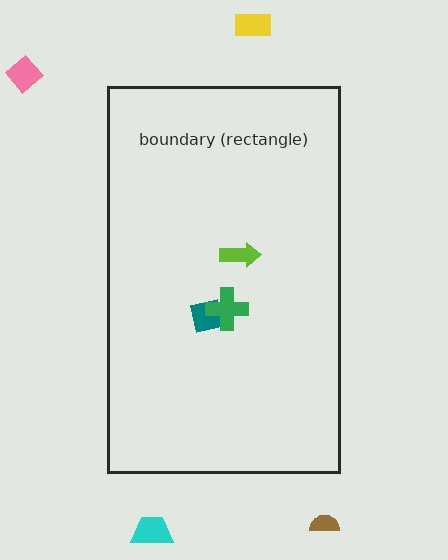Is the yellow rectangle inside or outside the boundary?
Outside.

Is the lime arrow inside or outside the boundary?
Inside.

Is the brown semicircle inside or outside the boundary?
Outside.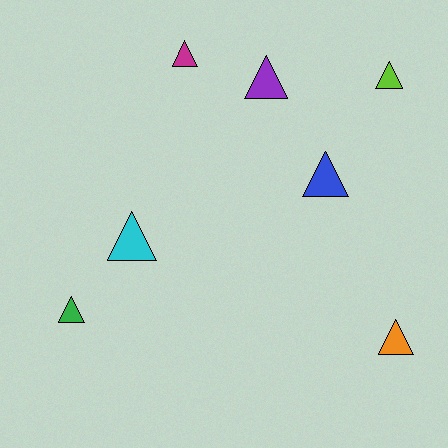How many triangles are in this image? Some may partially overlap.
There are 7 triangles.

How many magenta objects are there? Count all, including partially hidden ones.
There is 1 magenta object.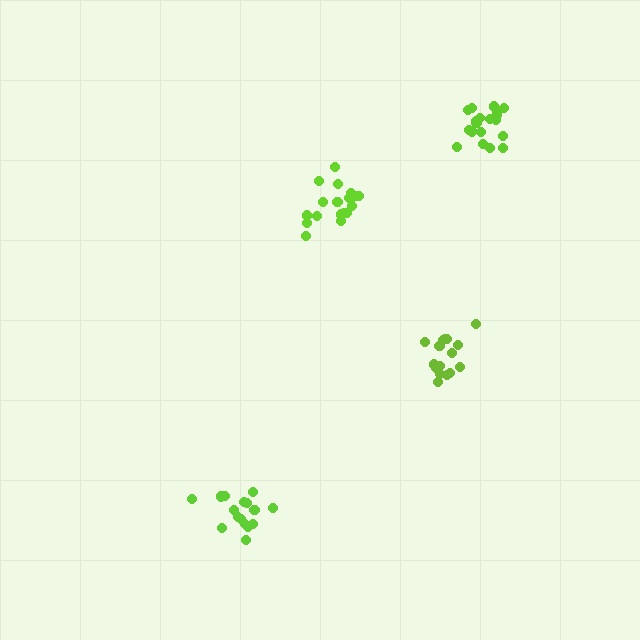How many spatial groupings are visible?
There are 4 spatial groupings.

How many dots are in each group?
Group 1: 18 dots, Group 2: 16 dots, Group 3: 16 dots, Group 4: 21 dots (71 total).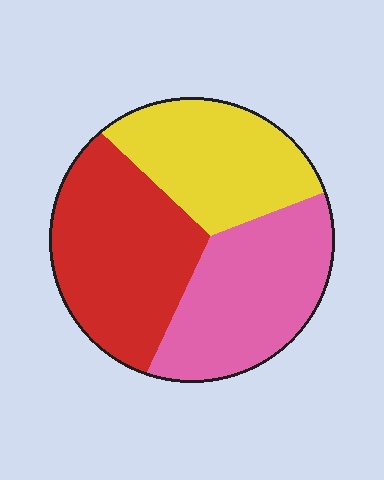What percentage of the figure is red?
Red takes up about three eighths (3/8) of the figure.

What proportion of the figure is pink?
Pink covers 34% of the figure.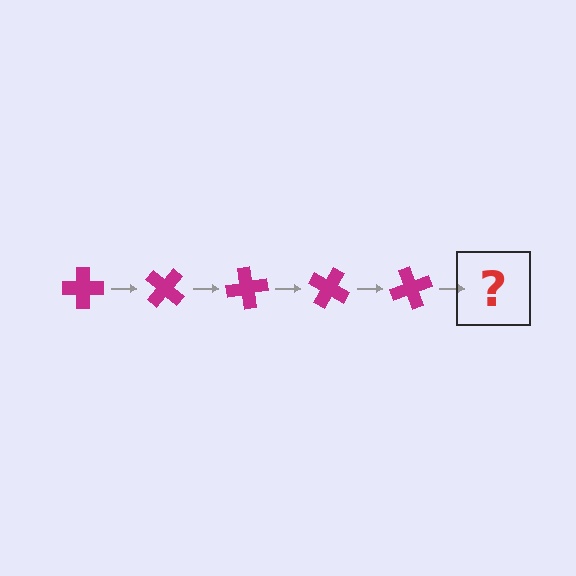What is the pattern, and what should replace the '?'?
The pattern is that the cross rotates 40 degrees each step. The '?' should be a magenta cross rotated 200 degrees.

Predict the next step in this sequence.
The next step is a magenta cross rotated 200 degrees.